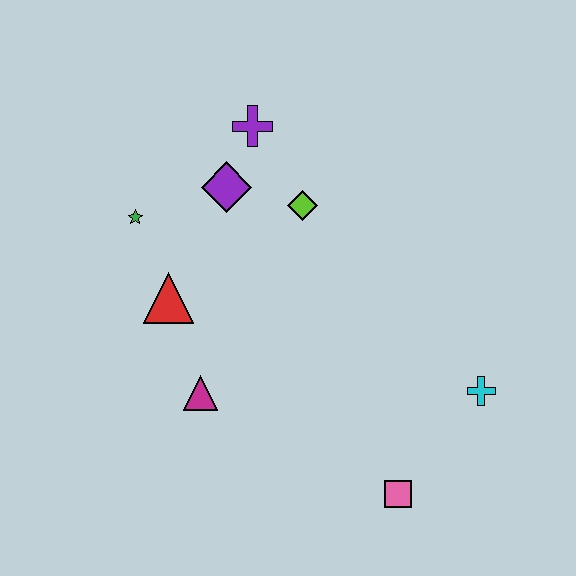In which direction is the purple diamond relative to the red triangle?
The purple diamond is above the red triangle.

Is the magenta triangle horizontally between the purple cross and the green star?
Yes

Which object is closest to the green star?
The red triangle is closest to the green star.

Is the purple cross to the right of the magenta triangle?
Yes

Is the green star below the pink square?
No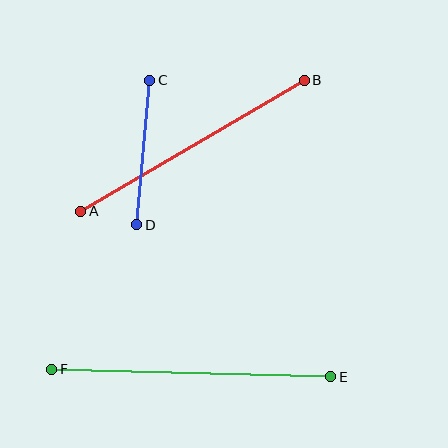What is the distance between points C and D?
The distance is approximately 145 pixels.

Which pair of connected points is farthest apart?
Points E and F are farthest apart.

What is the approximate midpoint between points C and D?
The midpoint is at approximately (143, 152) pixels.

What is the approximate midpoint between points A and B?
The midpoint is at approximately (192, 146) pixels.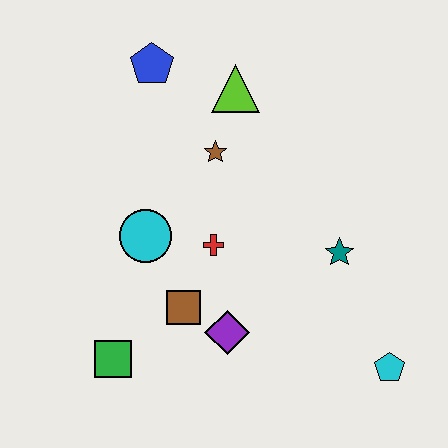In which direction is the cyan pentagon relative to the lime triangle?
The cyan pentagon is below the lime triangle.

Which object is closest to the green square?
The brown square is closest to the green square.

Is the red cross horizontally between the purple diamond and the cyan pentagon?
No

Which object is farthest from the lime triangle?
The cyan pentagon is farthest from the lime triangle.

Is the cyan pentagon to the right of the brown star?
Yes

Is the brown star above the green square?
Yes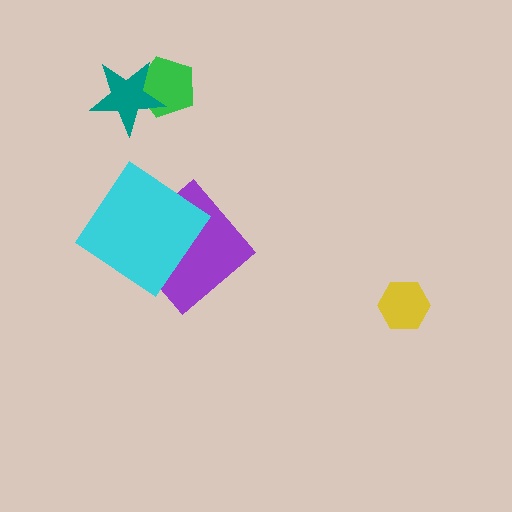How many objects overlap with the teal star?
1 object overlaps with the teal star.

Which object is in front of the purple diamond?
The cyan diamond is in front of the purple diamond.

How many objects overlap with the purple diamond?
1 object overlaps with the purple diamond.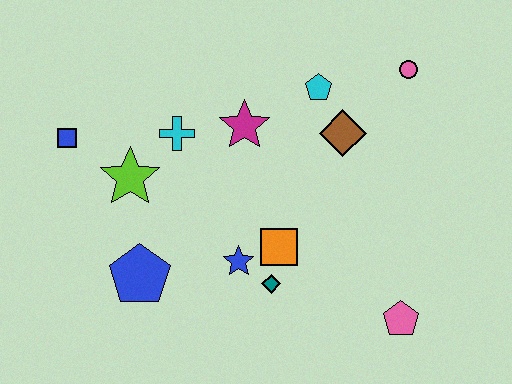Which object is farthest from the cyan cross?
The pink pentagon is farthest from the cyan cross.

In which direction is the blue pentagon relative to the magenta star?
The blue pentagon is below the magenta star.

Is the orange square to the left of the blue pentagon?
No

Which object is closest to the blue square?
The lime star is closest to the blue square.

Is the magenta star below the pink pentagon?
No